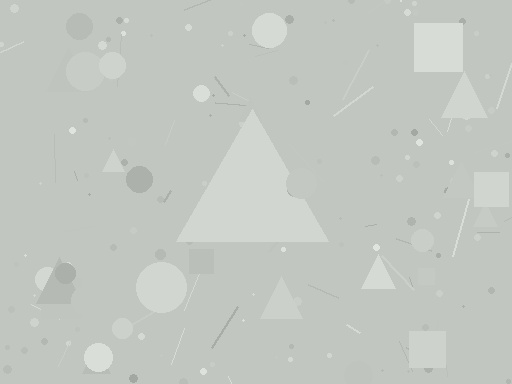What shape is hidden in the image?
A triangle is hidden in the image.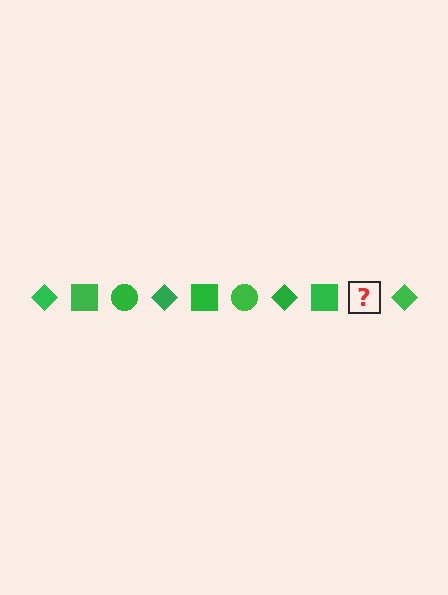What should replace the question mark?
The question mark should be replaced with a green circle.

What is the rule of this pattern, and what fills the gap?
The rule is that the pattern cycles through diamond, square, circle shapes in green. The gap should be filled with a green circle.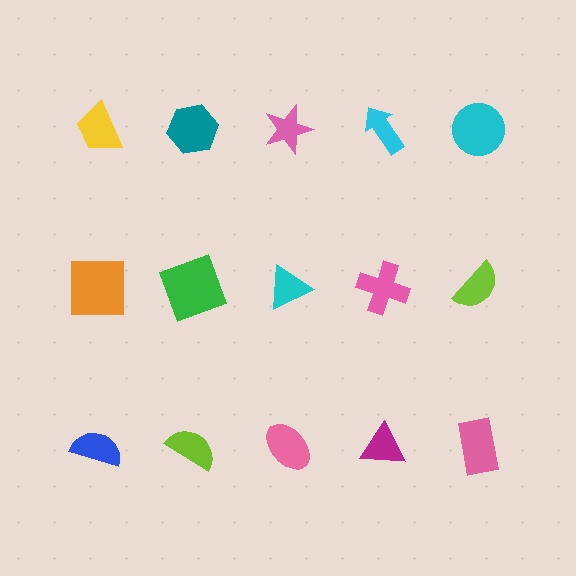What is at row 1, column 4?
A cyan arrow.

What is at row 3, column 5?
A pink rectangle.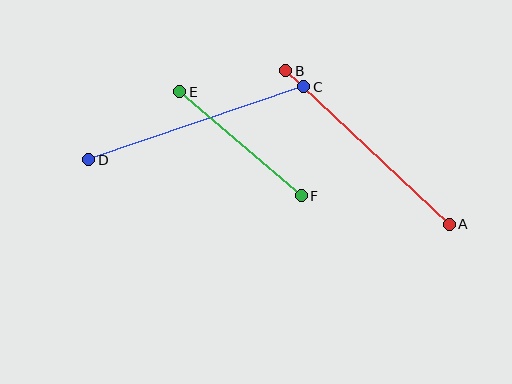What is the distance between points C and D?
The distance is approximately 227 pixels.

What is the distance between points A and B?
The distance is approximately 224 pixels.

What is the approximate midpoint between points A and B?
The midpoint is at approximately (368, 147) pixels.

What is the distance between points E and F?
The distance is approximately 160 pixels.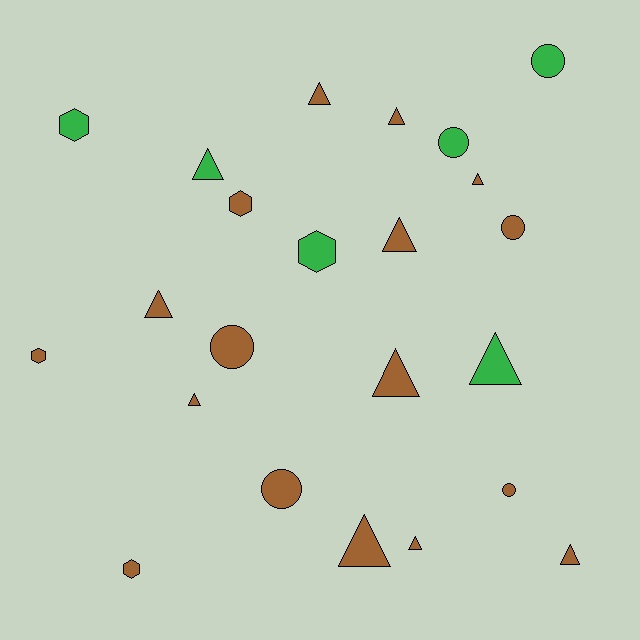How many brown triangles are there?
There are 10 brown triangles.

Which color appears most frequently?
Brown, with 17 objects.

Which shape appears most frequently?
Triangle, with 12 objects.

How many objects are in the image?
There are 23 objects.